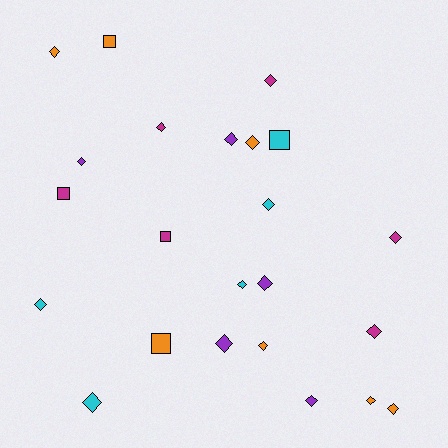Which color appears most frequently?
Orange, with 7 objects.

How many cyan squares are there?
There is 1 cyan square.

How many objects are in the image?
There are 23 objects.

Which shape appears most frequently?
Diamond, with 18 objects.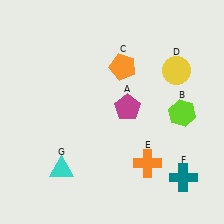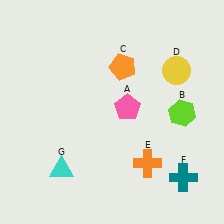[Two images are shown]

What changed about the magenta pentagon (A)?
In Image 1, A is magenta. In Image 2, it changed to pink.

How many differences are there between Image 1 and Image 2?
There is 1 difference between the two images.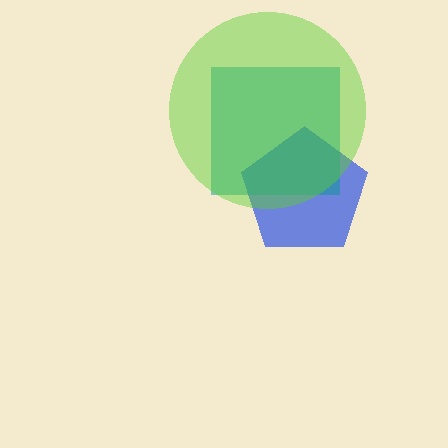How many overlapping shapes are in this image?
There are 3 overlapping shapes in the image.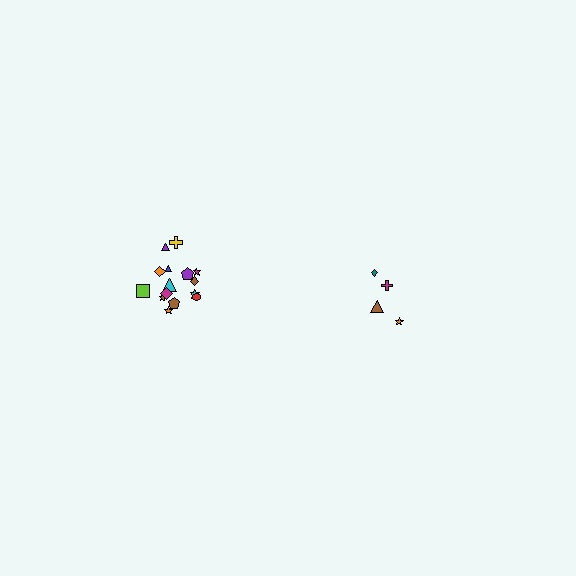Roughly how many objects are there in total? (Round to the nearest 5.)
Roughly 20 objects in total.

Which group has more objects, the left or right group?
The left group.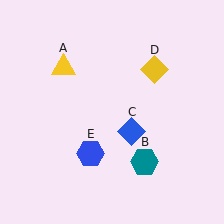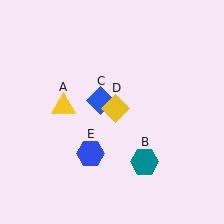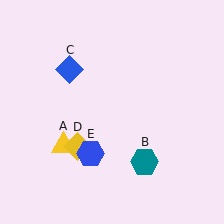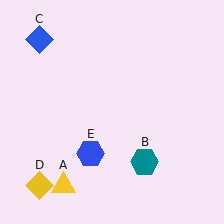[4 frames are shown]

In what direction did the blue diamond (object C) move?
The blue diamond (object C) moved up and to the left.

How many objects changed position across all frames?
3 objects changed position: yellow triangle (object A), blue diamond (object C), yellow diamond (object D).